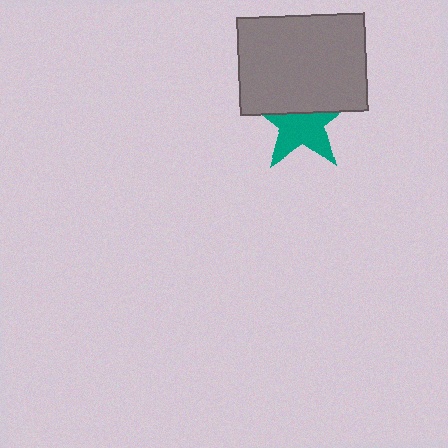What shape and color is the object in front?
The object in front is a gray rectangle.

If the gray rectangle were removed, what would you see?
You would see the complete teal star.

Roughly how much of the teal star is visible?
About half of it is visible (roughly 57%).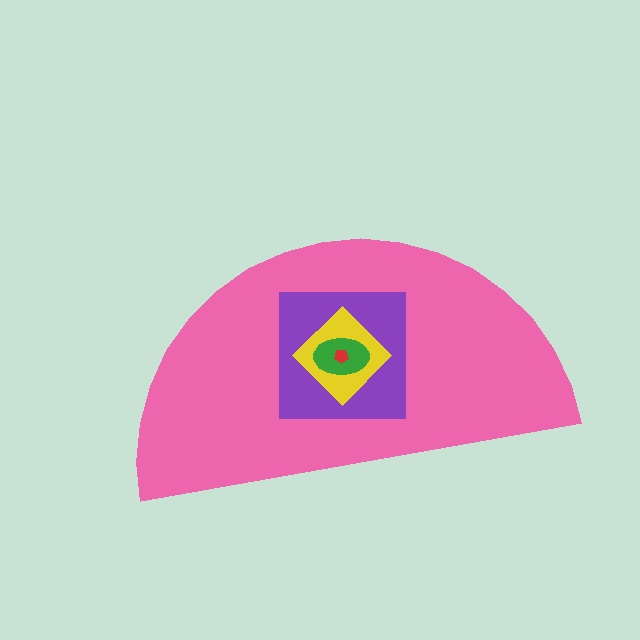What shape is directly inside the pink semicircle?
The purple square.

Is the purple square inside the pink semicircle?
Yes.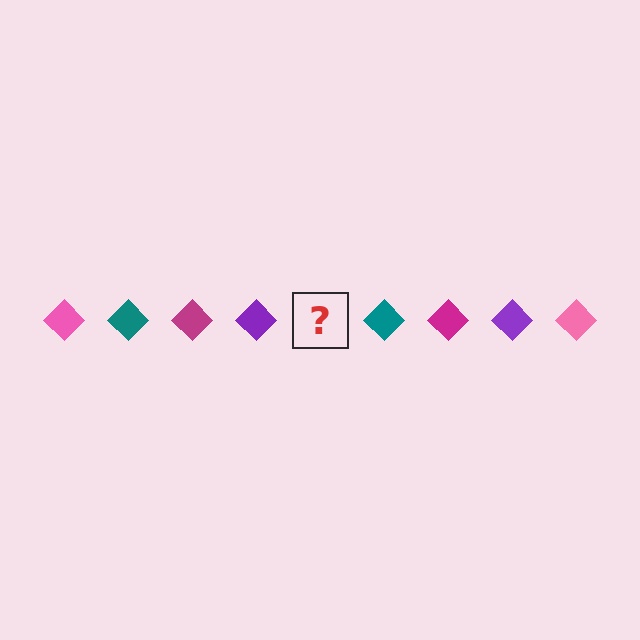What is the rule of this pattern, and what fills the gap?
The rule is that the pattern cycles through pink, teal, magenta, purple diamonds. The gap should be filled with a pink diamond.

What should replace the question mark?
The question mark should be replaced with a pink diamond.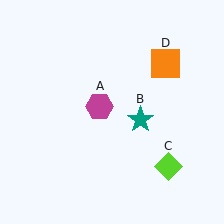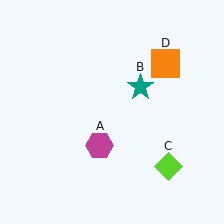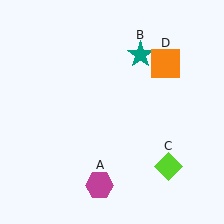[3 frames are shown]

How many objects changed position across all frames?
2 objects changed position: magenta hexagon (object A), teal star (object B).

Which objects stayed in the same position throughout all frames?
Lime diamond (object C) and orange square (object D) remained stationary.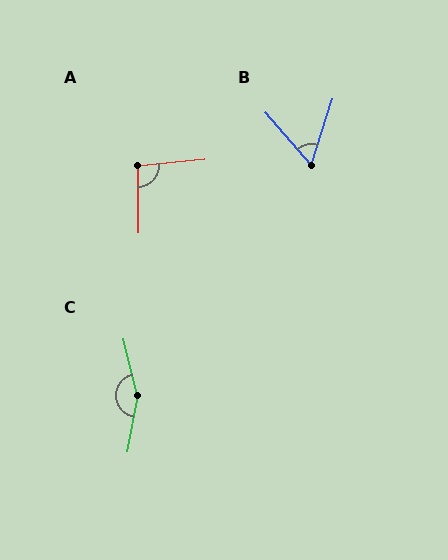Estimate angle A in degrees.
Approximately 95 degrees.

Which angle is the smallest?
B, at approximately 59 degrees.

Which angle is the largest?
C, at approximately 156 degrees.